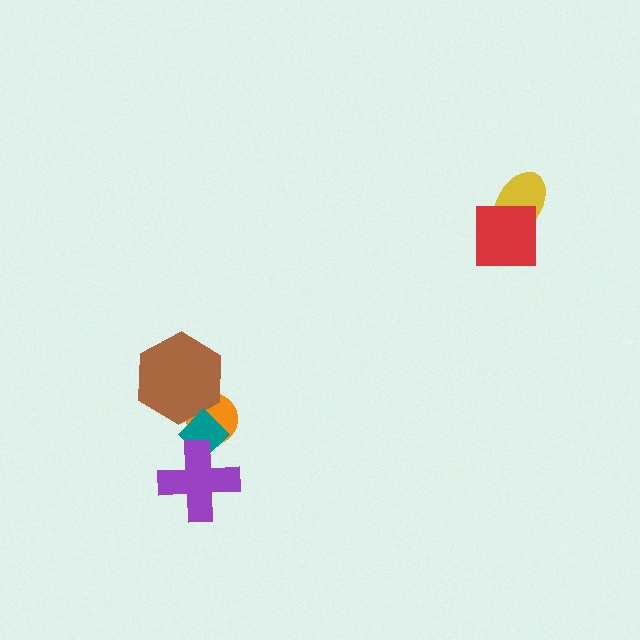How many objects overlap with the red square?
1 object overlaps with the red square.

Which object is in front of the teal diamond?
The purple cross is in front of the teal diamond.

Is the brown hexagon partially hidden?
Yes, it is partially covered by another shape.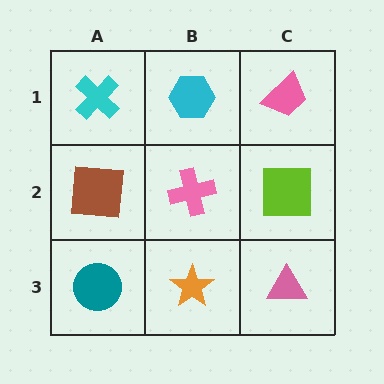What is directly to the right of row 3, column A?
An orange star.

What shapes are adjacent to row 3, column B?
A pink cross (row 2, column B), a teal circle (row 3, column A), a pink triangle (row 3, column C).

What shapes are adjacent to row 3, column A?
A brown square (row 2, column A), an orange star (row 3, column B).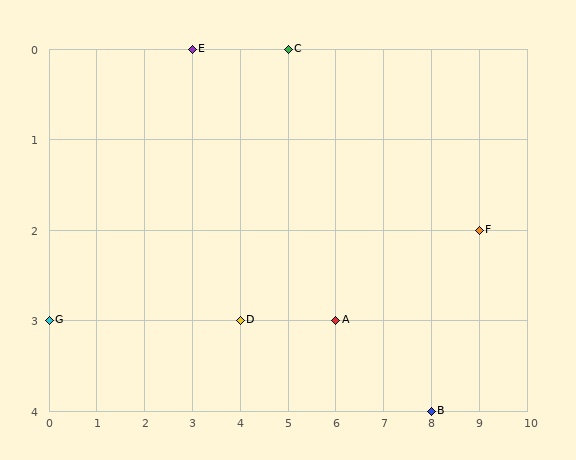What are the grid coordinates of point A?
Point A is at grid coordinates (6, 3).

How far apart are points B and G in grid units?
Points B and G are 8 columns and 1 row apart (about 8.1 grid units diagonally).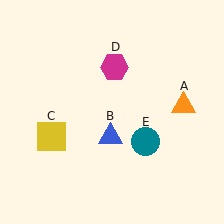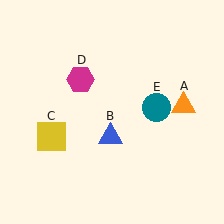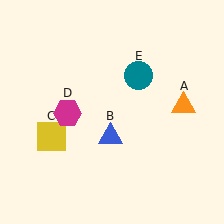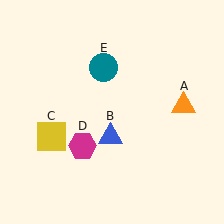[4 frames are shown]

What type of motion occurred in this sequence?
The magenta hexagon (object D), teal circle (object E) rotated counterclockwise around the center of the scene.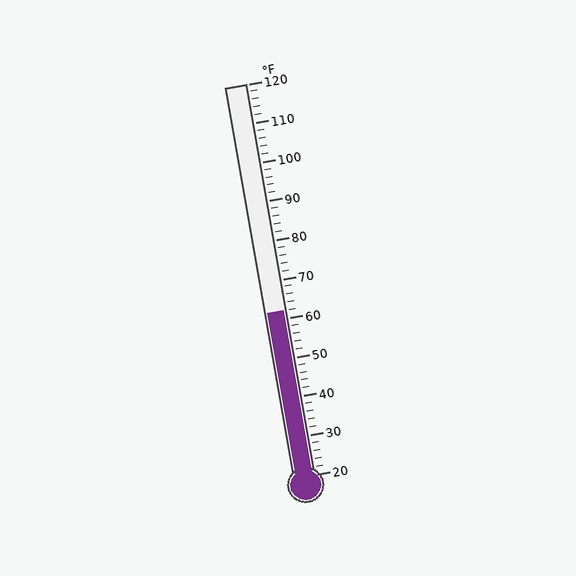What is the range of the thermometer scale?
The thermometer scale ranges from 20°F to 120°F.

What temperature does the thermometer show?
The thermometer shows approximately 62°F.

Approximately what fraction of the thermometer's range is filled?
The thermometer is filled to approximately 40% of its range.